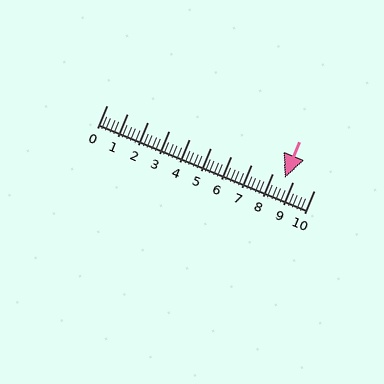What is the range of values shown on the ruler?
The ruler shows values from 0 to 10.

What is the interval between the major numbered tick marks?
The major tick marks are spaced 1 units apart.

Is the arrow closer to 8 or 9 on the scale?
The arrow is closer to 9.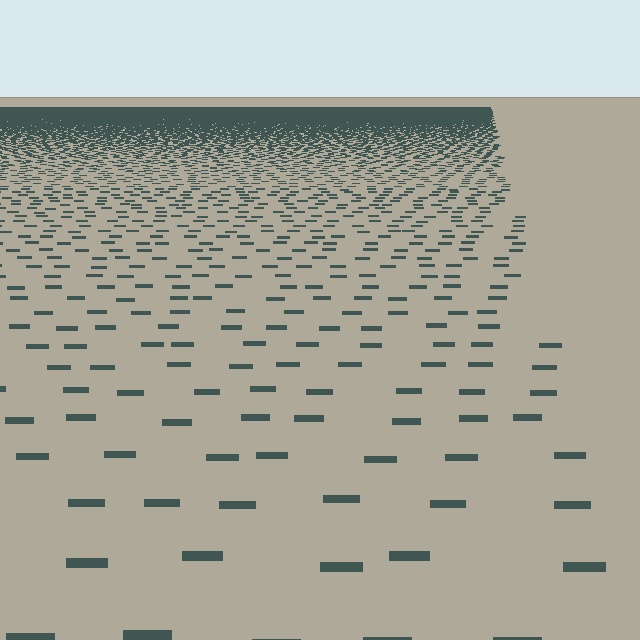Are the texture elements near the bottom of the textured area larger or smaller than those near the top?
Larger. Near the bottom, elements are closer to the viewer and appear at a bigger on-screen size.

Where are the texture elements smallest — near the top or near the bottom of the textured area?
Near the top.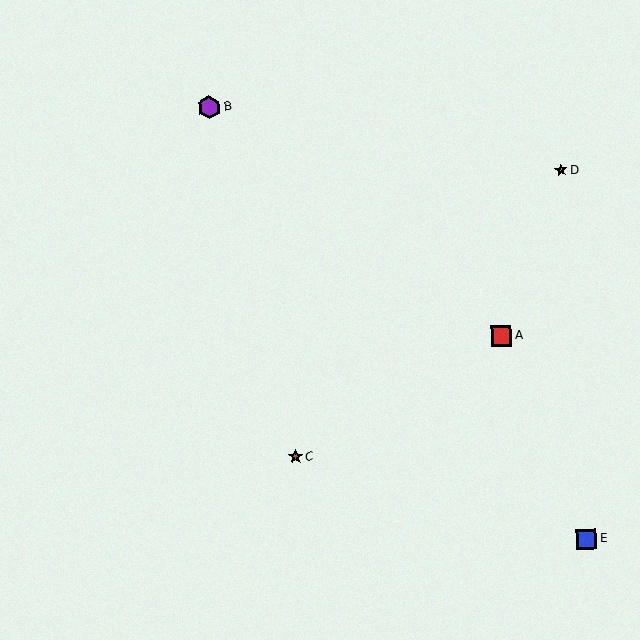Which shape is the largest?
The purple hexagon (labeled B) is the largest.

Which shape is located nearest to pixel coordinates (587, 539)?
The blue square (labeled E) at (586, 539) is nearest to that location.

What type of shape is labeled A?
Shape A is a red square.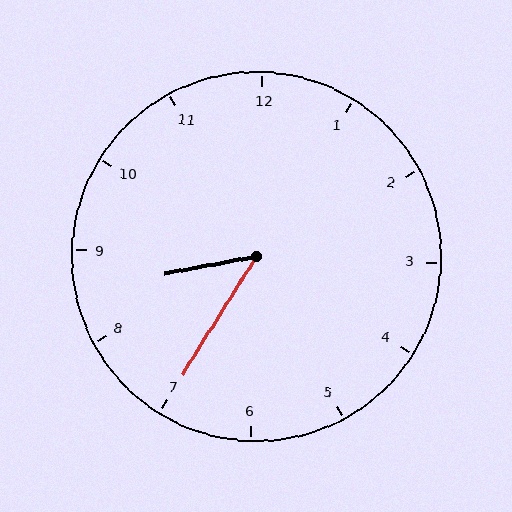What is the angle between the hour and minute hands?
Approximately 48 degrees.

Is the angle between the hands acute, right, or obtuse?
It is acute.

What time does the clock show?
8:35.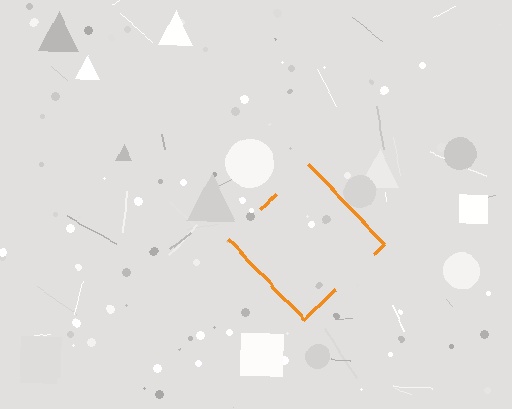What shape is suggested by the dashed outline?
The dashed outline suggests a diamond.